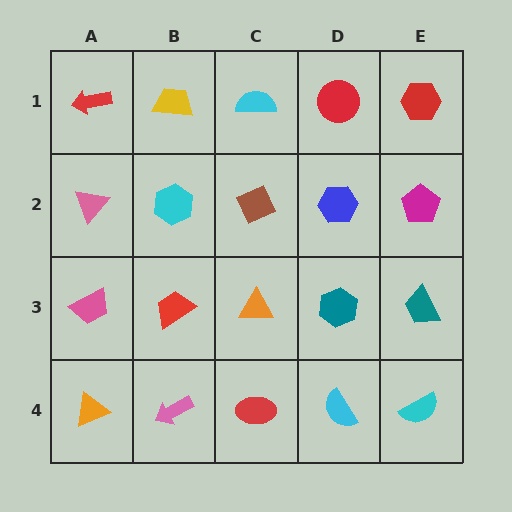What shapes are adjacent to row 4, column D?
A teal hexagon (row 3, column D), a red ellipse (row 4, column C), a cyan semicircle (row 4, column E).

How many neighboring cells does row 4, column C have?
3.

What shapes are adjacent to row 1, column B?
A cyan hexagon (row 2, column B), a red arrow (row 1, column A), a cyan semicircle (row 1, column C).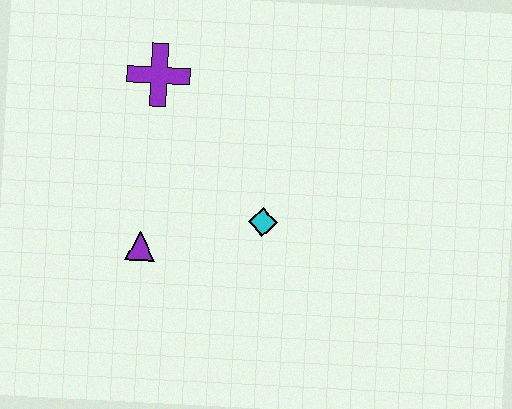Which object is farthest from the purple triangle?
The purple cross is farthest from the purple triangle.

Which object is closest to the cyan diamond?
The purple triangle is closest to the cyan diamond.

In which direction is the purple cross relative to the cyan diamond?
The purple cross is above the cyan diamond.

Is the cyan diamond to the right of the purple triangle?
Yes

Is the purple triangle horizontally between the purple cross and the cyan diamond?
No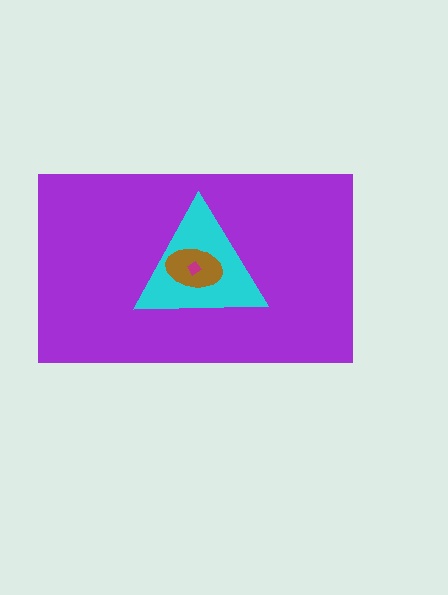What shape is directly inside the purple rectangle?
The cyan triangle.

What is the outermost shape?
The purple rectangle.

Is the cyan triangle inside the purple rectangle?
Yes.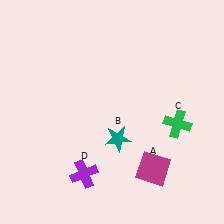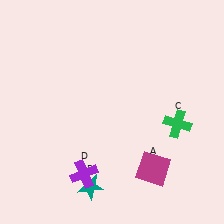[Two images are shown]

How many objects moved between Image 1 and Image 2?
1 object moved between the two images.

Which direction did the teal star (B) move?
The teal star (B) moved down.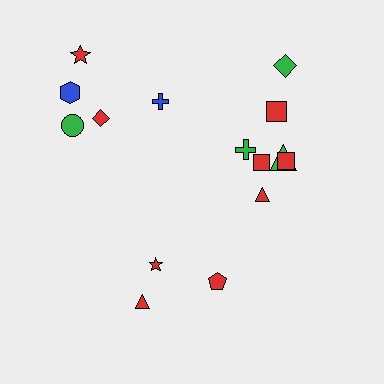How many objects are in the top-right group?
There are 7 objects.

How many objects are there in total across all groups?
There are 15 objects.